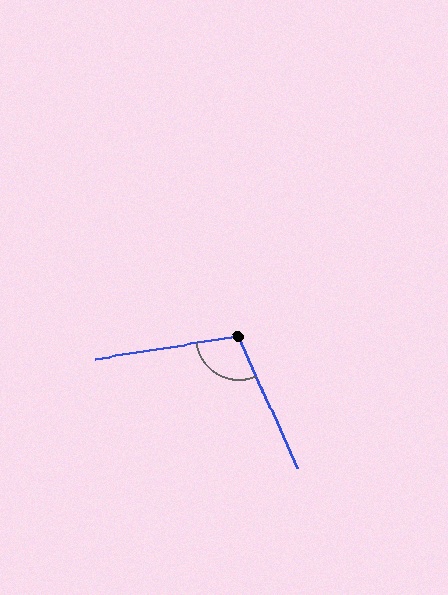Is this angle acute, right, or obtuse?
It is obtuse.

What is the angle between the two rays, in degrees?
Approximately 105 degrees.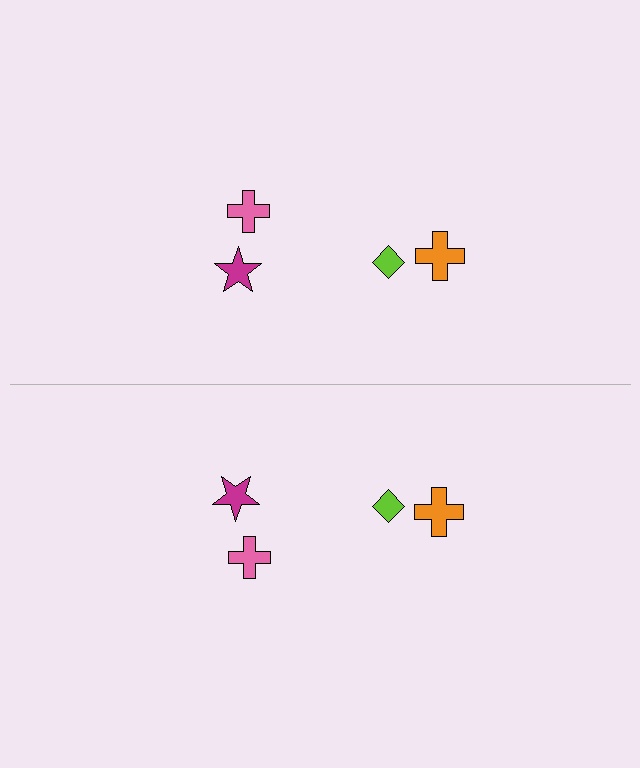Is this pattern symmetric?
Yes, this pattern has bilateral (reflection) symmetry.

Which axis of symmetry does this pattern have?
The pattern has a horizontal axis of symmetry running through the center of the image.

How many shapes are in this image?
There are 8 shapes in this image.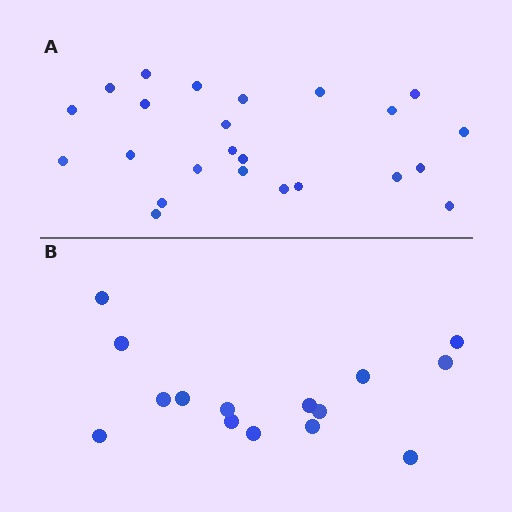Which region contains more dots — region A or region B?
Region A (the top region) has more dots.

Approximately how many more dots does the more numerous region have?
Region A has roughly 8 or so more dots than region B.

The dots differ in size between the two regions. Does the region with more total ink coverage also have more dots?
No. Region B has more total ink coverage because its dots are larger, but region A actually contains more individual dots. Total area can be misleading — the number of items is what matters here.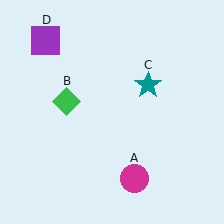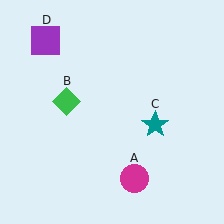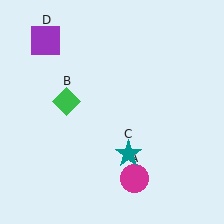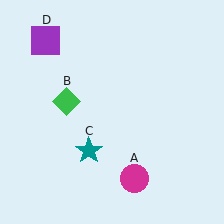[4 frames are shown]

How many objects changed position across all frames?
1 object changed position: teal star (object C).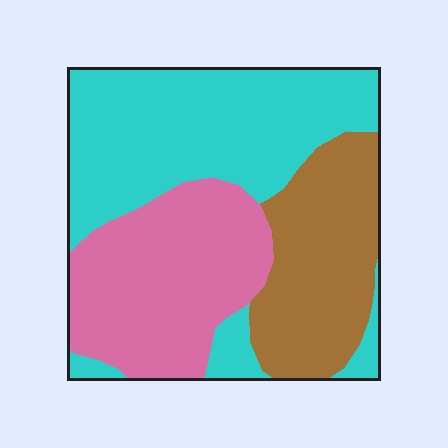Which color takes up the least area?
Brown, at roughly 25%.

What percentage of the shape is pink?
Pink takes up about one third (1/3) of the shape.